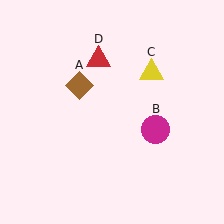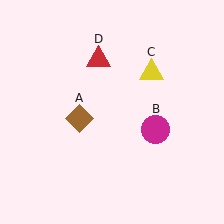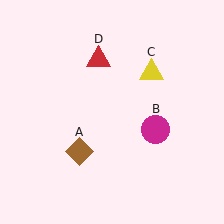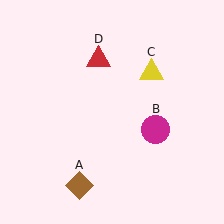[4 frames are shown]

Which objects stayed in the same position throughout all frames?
Magenta circle (object B) and yellow triangle (object C) and red triangle (object D) remained stationary.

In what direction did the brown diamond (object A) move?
The brown diamond (object A) moved down.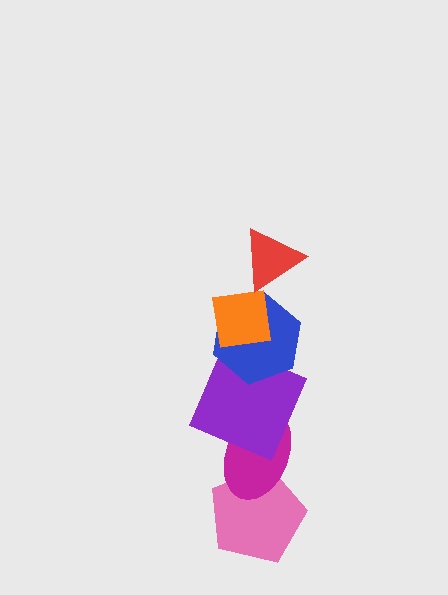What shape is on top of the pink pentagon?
The magenta ellipse is on top of the pink pentagon.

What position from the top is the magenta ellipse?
The magenta ellipse is 5th from the top.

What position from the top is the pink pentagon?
The pink pentagon is 6th from the top.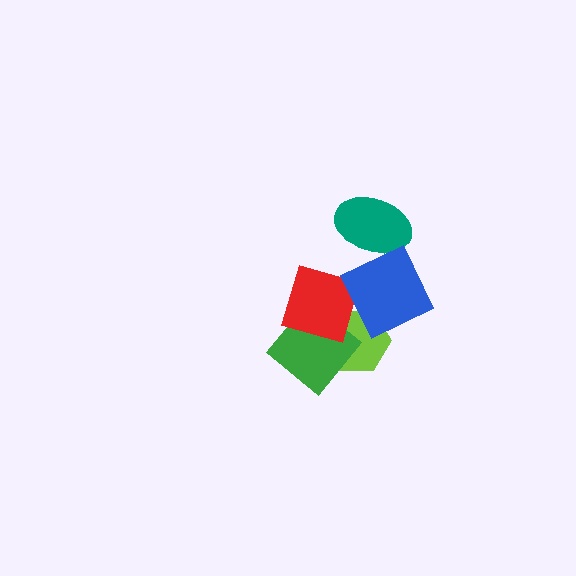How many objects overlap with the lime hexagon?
3 objects overlap with the lime hexagon.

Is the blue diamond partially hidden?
No, no other shape covers it.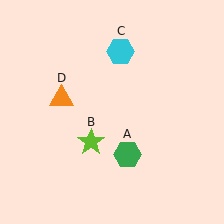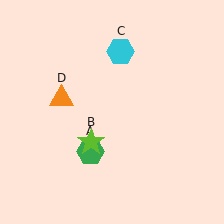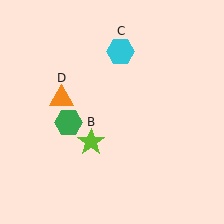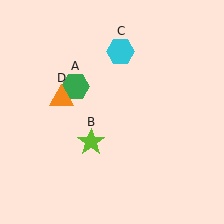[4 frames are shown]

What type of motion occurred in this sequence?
The green hexagon (object A) rotated clockwise around the center of the scene.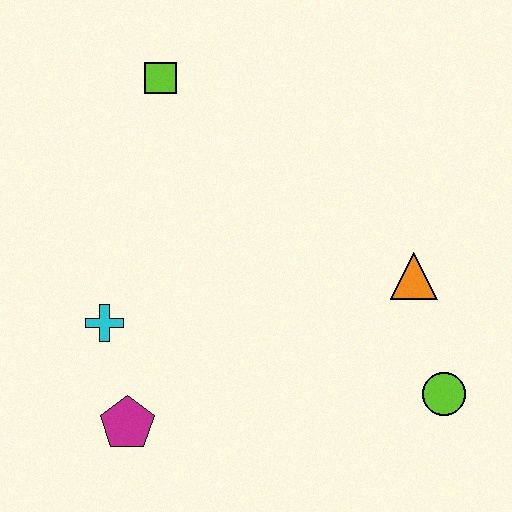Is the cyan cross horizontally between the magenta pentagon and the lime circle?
No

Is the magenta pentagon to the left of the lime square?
Yes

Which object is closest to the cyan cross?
The magenta pentagon is closest to the cyan cross.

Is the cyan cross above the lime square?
No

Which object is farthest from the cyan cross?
The lime circle is farthest from the cyan cross.